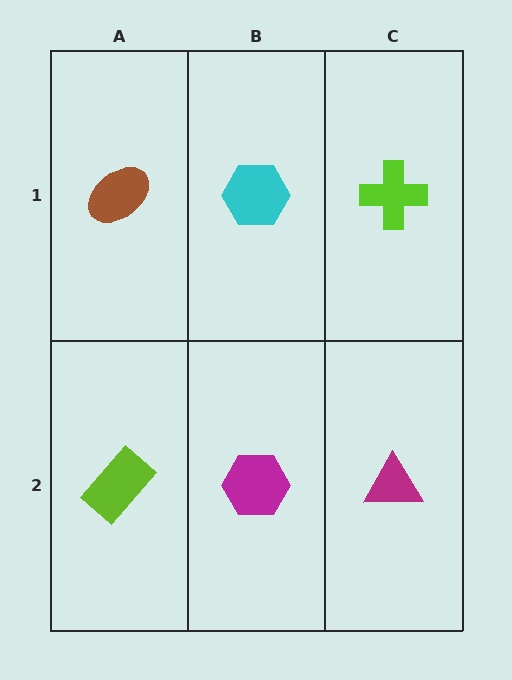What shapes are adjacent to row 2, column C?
A lime cross (row 1, column C), a magenta hexagon (row 2, column B).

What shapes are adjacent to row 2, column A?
A brown ellipse (row 1, column A), a magenta hexagon (row 2, column B).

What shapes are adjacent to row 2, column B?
A cyan hexagon (row 1, column B), a lime rectangle (row 2, column A), a magenta triangle (row 2, column C).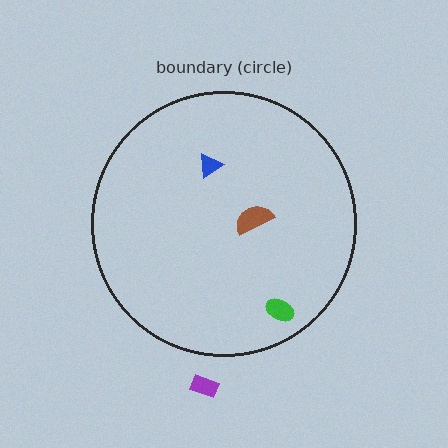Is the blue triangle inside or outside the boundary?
Inside.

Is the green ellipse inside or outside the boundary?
Inside.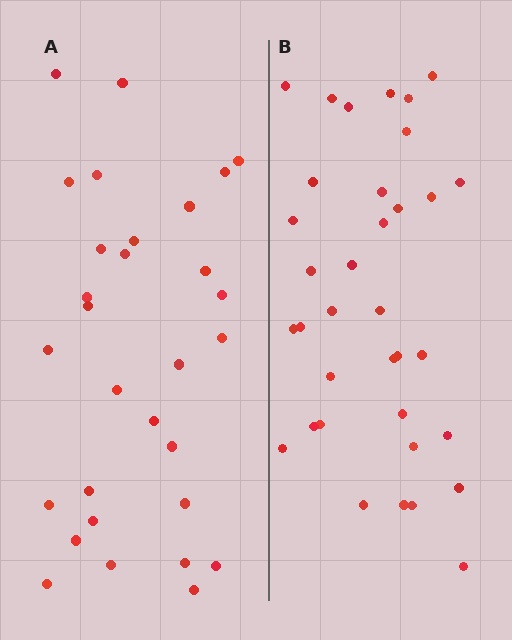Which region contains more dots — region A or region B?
Region B (the right region) has more dots.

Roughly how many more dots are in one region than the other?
Region B has about 5 more dots than region A.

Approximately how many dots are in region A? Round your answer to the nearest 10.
About 30 dots.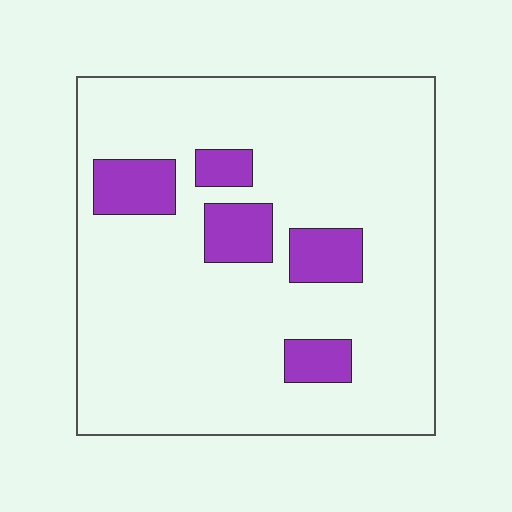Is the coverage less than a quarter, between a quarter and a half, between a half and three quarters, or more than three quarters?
Less than a quarter.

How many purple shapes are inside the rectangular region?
5.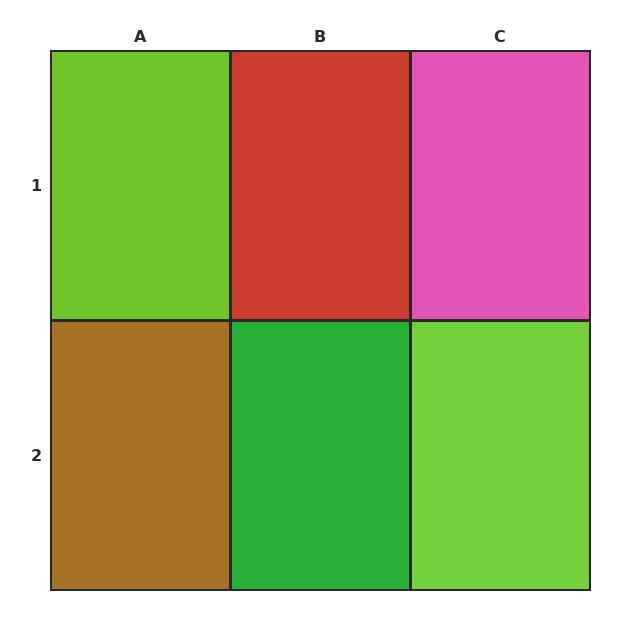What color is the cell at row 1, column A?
Lime.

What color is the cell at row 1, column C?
Pink.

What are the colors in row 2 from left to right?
Brown, green, lime.